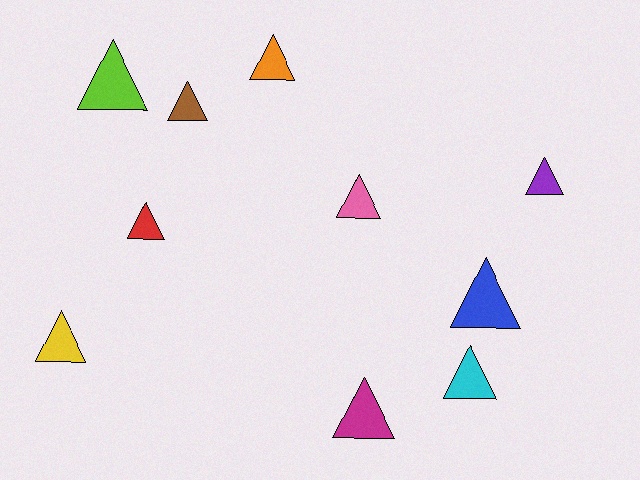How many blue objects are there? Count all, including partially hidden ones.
There is 1 blue object.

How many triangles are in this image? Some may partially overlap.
There are 10 triangles.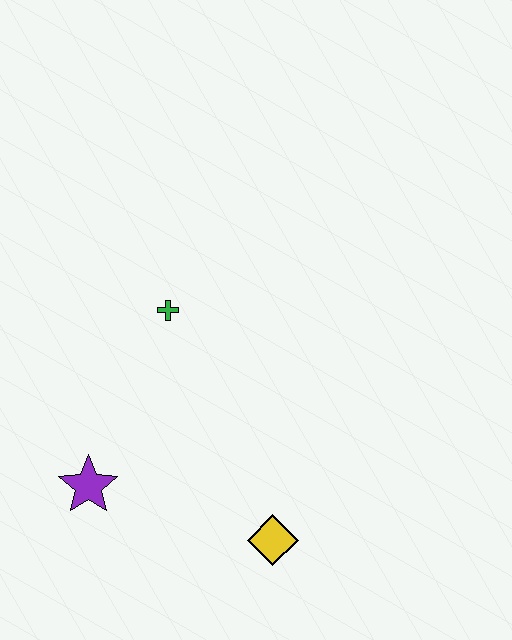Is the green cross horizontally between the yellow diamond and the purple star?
Yes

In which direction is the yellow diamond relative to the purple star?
The yellow diamond is to the right of the purple star.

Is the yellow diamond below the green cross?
Yes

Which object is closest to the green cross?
The purple star is closest to the green cross.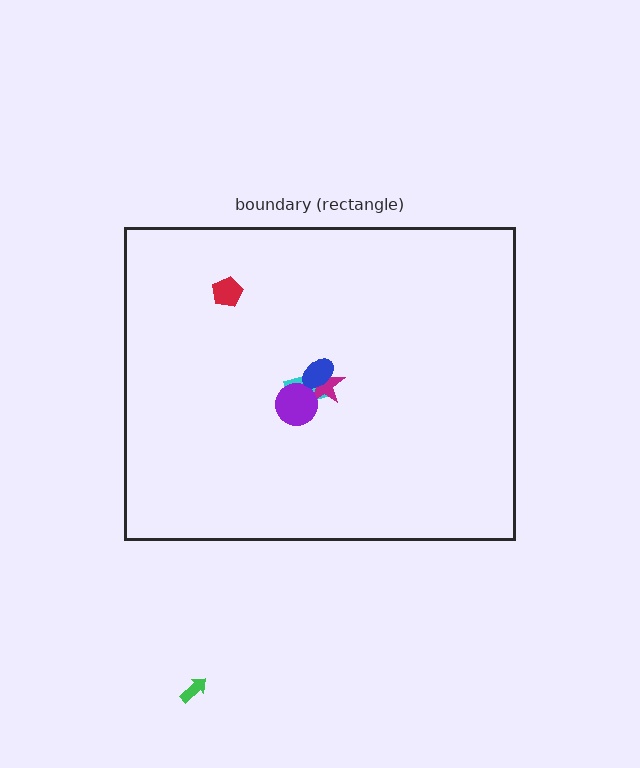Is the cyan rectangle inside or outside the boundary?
Inside.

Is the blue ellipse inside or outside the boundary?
Inside.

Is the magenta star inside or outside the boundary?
Inside.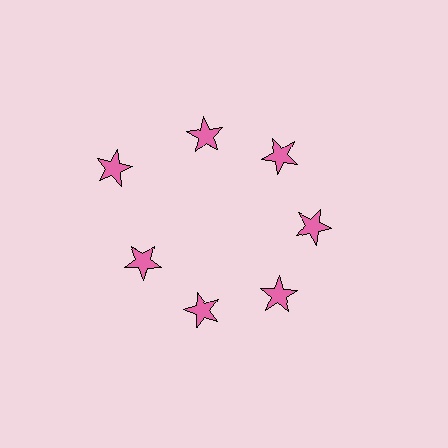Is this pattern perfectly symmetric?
No. The 7 pink stars are arranged in a ring, but one element near the 10 o'clock position is pushed outward from the center, breaking the 7-fold rotational symmetry.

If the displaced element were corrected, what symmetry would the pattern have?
It would have 7-fold rotational symmetry — the pattern would map onto itself every 51 degrees.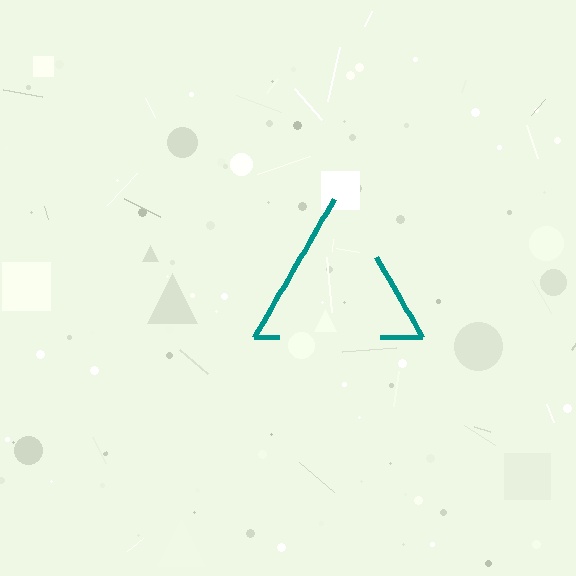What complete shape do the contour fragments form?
The contour fragments form a triangle.